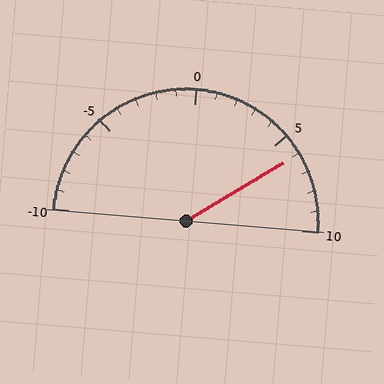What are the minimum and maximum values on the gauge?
The gauge ranges from -10 to 10.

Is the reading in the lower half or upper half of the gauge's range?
The reading is in the upper half of the range (-10 to 10).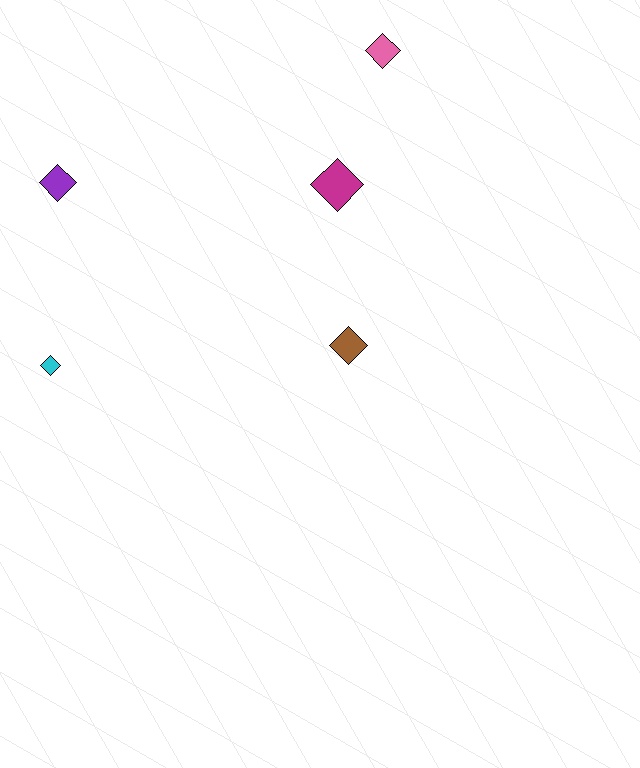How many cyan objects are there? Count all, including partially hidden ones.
There is 1 cyan object.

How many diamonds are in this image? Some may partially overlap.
There are 5 diamonds.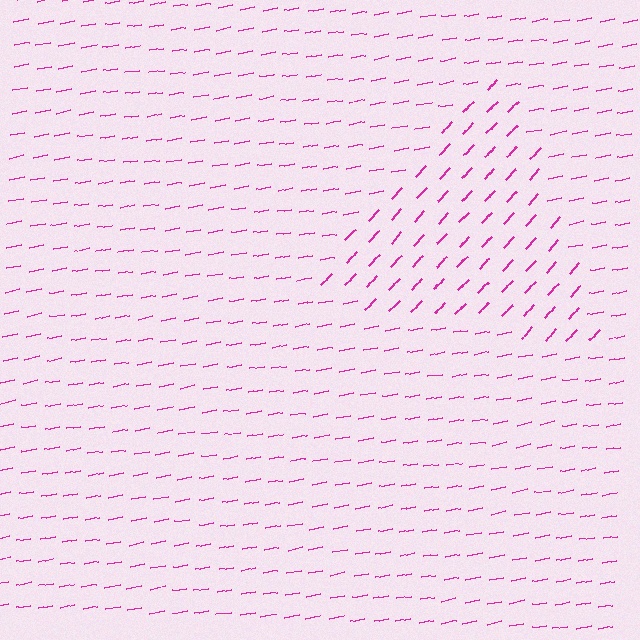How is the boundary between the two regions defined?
The boundary is defined purely by a change in line orientation (approximately 38 degrees difference). All lines are the same color and thickness.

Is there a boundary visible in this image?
Yes, there is a texture boundary formed by a change in line orientation.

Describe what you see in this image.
The image is filled with small magenta line segments. A triangle region in the image has lines oriented differently from the surrounding lines, creating a visible texture boundary.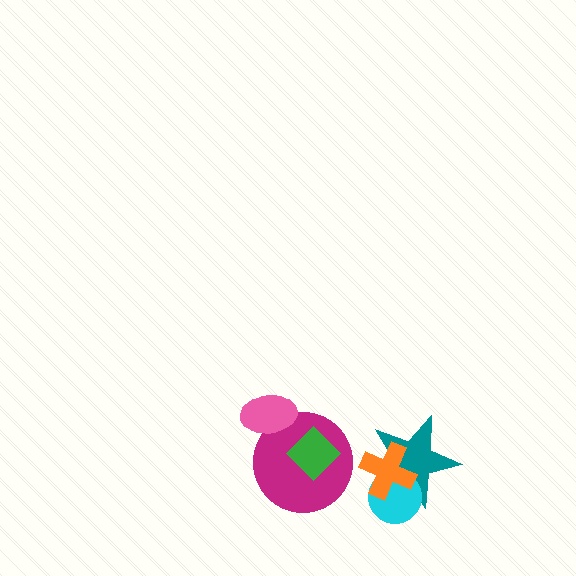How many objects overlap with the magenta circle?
2 objects overlap with the magenta circle.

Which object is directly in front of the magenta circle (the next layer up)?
The green diamond is directly in front of the magenta circle.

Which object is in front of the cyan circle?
The orange cross is in front of the cyan circle.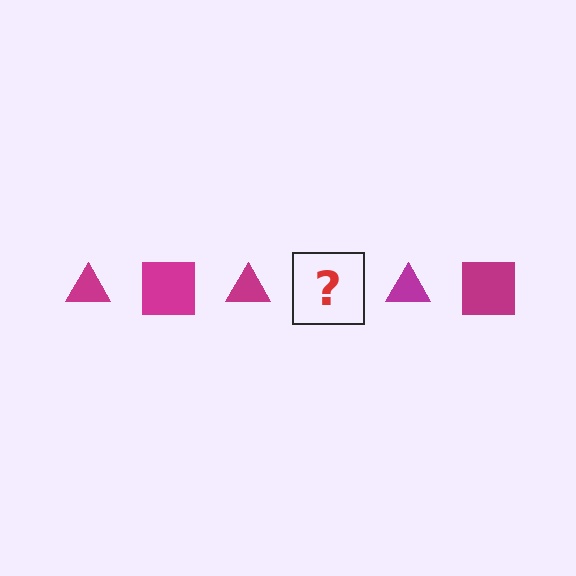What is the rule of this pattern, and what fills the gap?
The rule is that the pattern cycles through triangle, square shapes in magenta. The gap should be filled with a magenta square.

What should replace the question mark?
The question mark should be replaced with a magenta square.